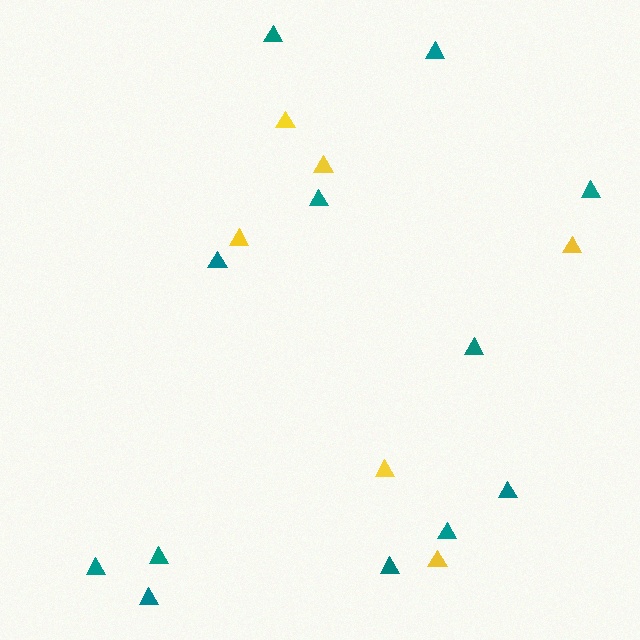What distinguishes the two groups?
There are 2 groups: one group of teal triangles (12) and one group of yellow triangles (6).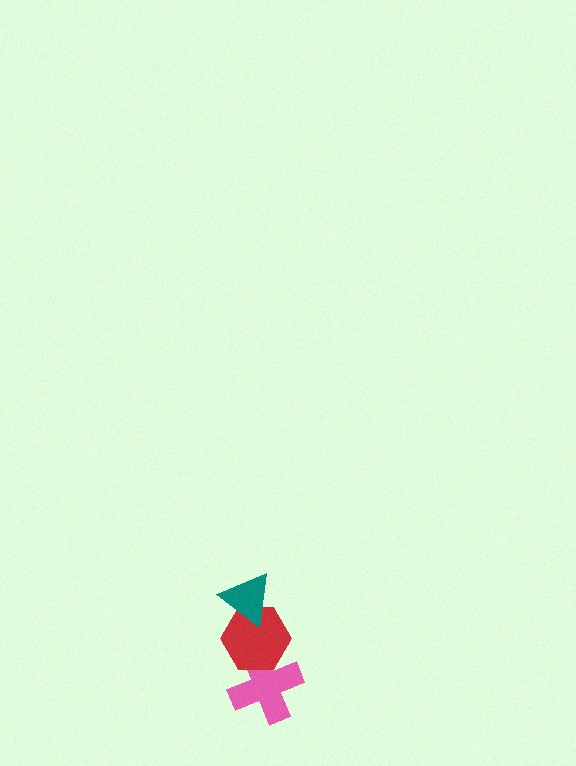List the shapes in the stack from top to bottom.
From top to bottom: the teal triangle, the red hexagon, the pink cross.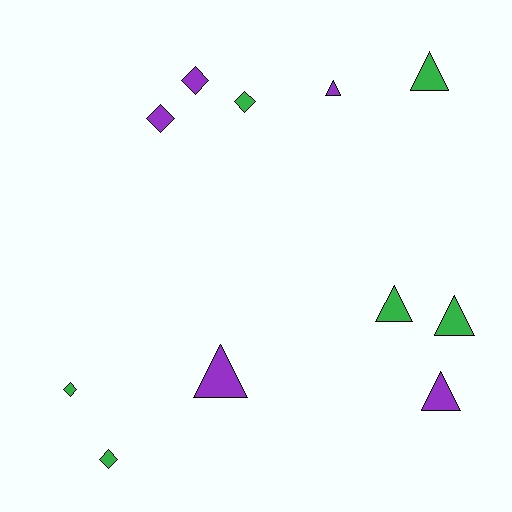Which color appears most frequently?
Green, with 6 objects.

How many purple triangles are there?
There are 3 purple triangles.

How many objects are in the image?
There are 11 objects.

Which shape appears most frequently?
Triangle, with 6 objects.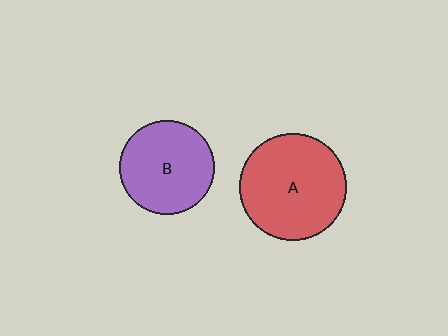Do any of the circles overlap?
No, none of the circles overlap.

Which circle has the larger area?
Circle A (red).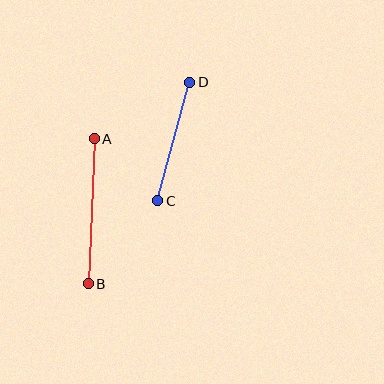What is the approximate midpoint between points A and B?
The midpoint is at approximately (91, 211) pixels.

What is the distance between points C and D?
The distance is approximately 123 pixels.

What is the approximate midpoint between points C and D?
The midpoint is at approximately (174, 141) pixels.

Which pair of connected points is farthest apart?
Points A and B are farthest apart.